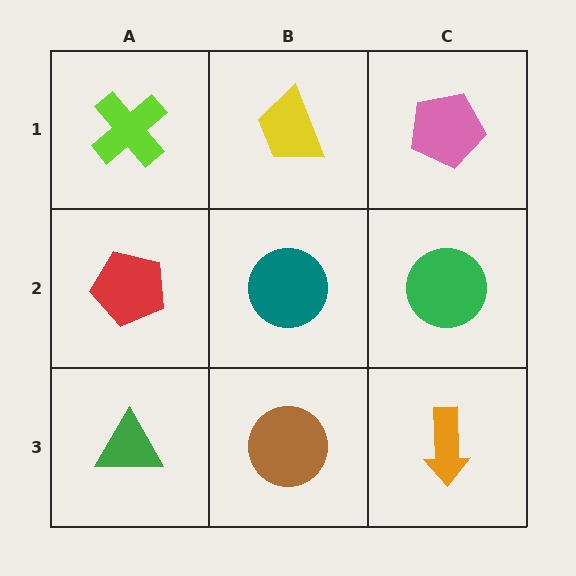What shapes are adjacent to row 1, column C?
A green circle (row 2, column C), a yellow trapezoid (row 1, column B).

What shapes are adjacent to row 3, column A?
A red pentagon (row 2, column A), a brown circle (row 3, column B).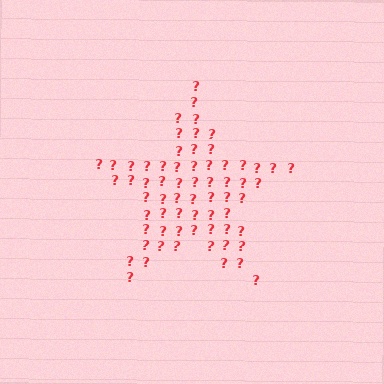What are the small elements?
The small elements are question marks.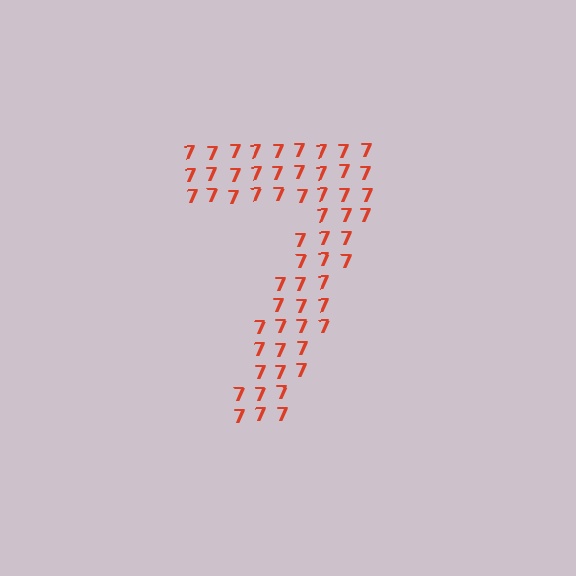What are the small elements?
The small elements are digit 7's.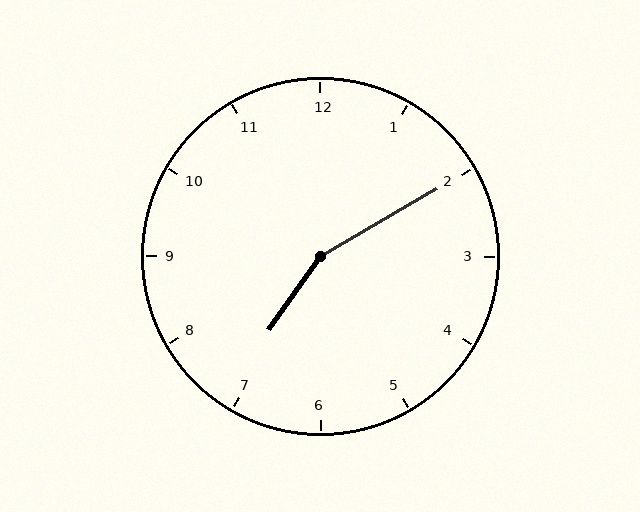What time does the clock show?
7:10.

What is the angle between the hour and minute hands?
Approximately 155 degrees.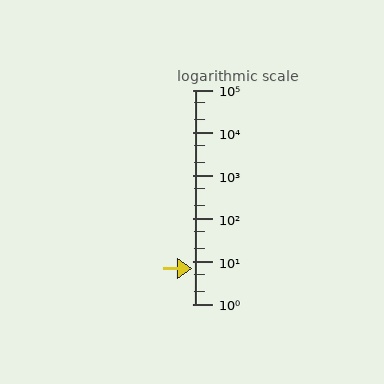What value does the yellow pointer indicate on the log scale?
The pointer indicates approximately 6.8.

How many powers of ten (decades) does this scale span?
The scale spans 5 decades, from 1 to 100000.